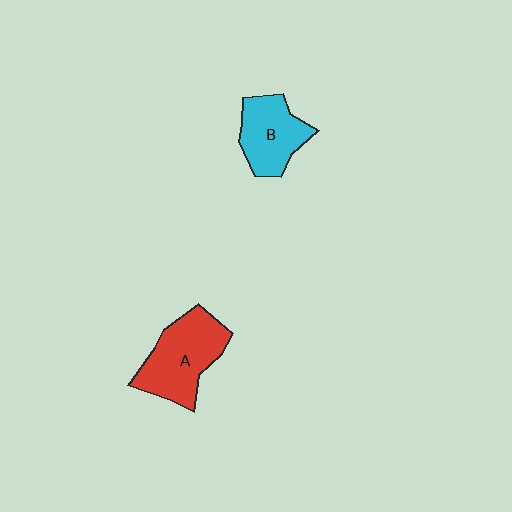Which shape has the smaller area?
Shape B (cyan).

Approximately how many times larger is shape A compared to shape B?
Approximately 1.3 times.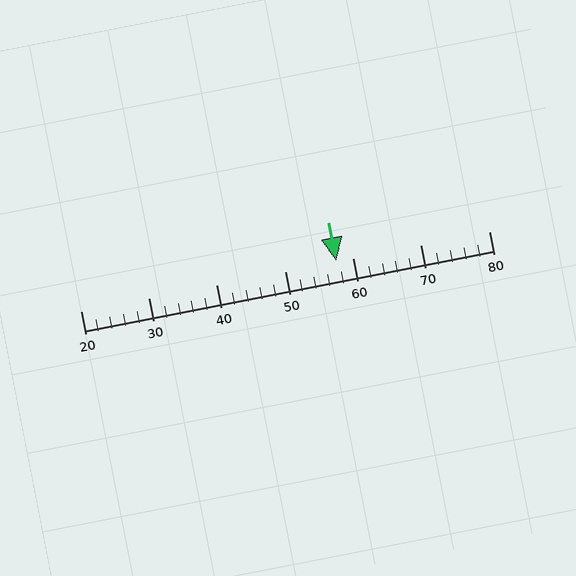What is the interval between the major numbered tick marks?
The major tick marks are spaced 10 units apart.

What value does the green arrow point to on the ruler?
The green arrow points to approximately 58.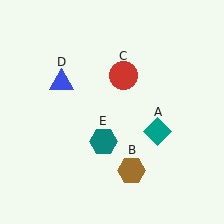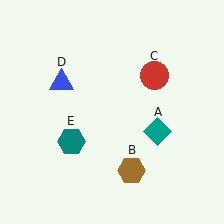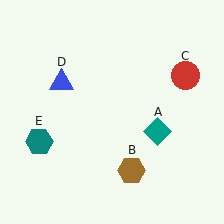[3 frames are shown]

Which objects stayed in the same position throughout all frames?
Teal diamond (object A) and brown hexagon (object B) and blue triangle (object D) remained stationary.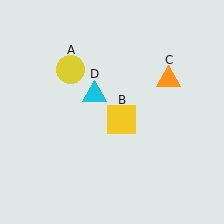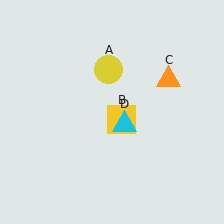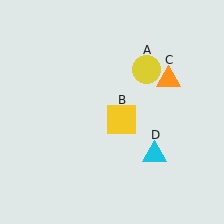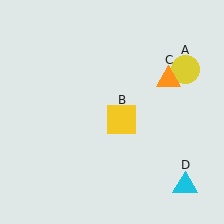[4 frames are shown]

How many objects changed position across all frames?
2 objects changed position: yellow circle (object A), cyan triangle (object D).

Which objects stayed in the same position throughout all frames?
Yellow square (object B) and orange triangle (object C) remained stationary.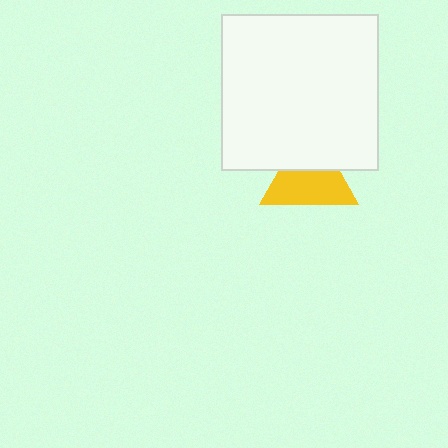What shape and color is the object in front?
The object in front is a white square.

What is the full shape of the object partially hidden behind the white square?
The partially hidden object is a yellow triangle.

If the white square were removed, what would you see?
You would see the complete yellow triangle.